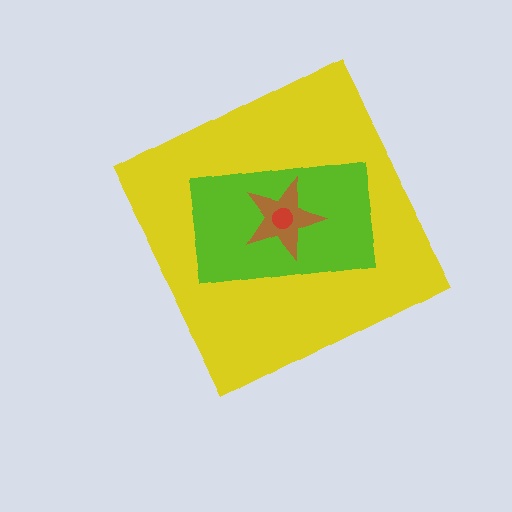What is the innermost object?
The red circle.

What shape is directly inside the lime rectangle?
The brown star.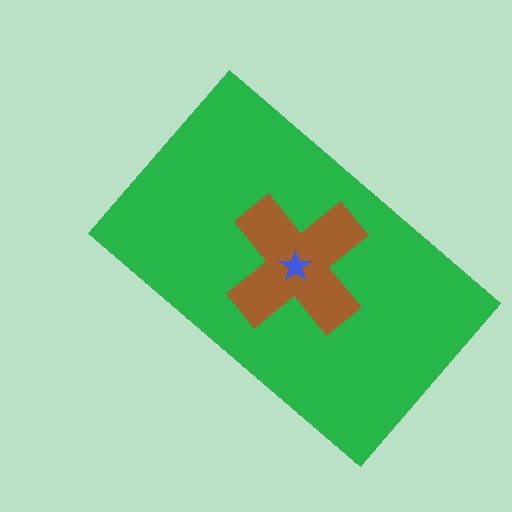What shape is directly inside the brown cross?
The blue star.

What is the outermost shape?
The green rectangle.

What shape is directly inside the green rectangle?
The brown cross.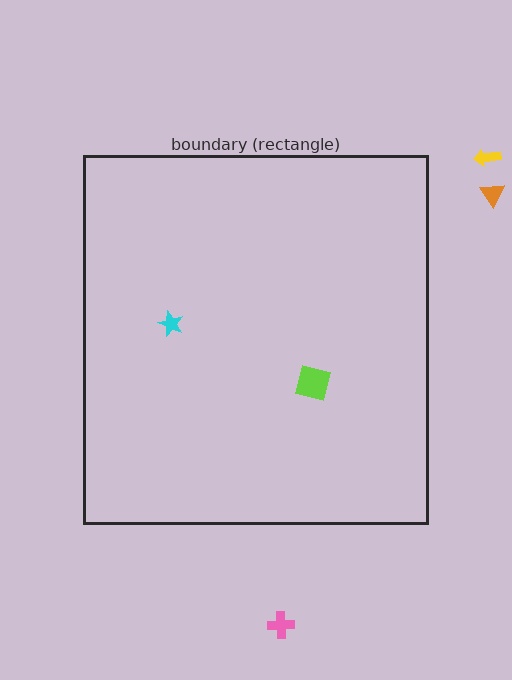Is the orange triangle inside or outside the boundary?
Outside.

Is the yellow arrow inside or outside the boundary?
Outside.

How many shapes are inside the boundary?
2 inside, 3 outside.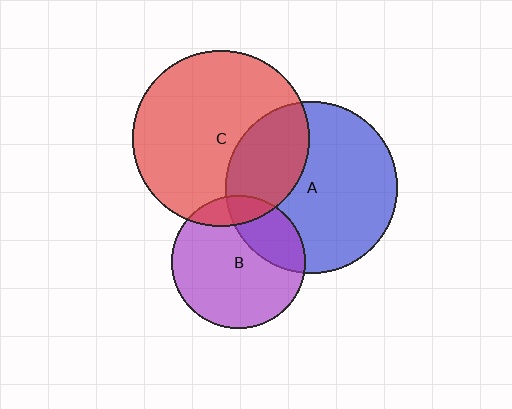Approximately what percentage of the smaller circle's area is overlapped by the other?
Approximately 25%.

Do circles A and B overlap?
Yes.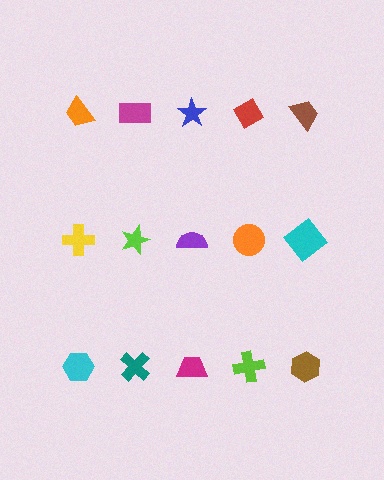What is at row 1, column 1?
An orange trapezoid.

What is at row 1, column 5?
A brown trapezoid.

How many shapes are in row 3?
5 shapes.